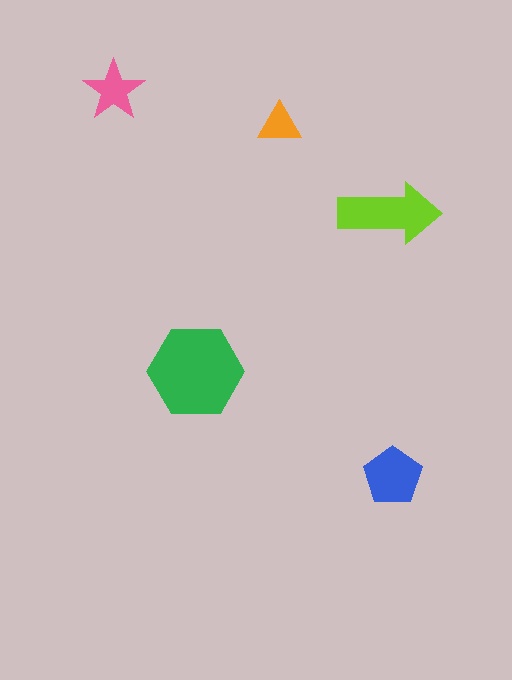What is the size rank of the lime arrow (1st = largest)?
2nd.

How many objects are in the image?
There are 5 objects in the image.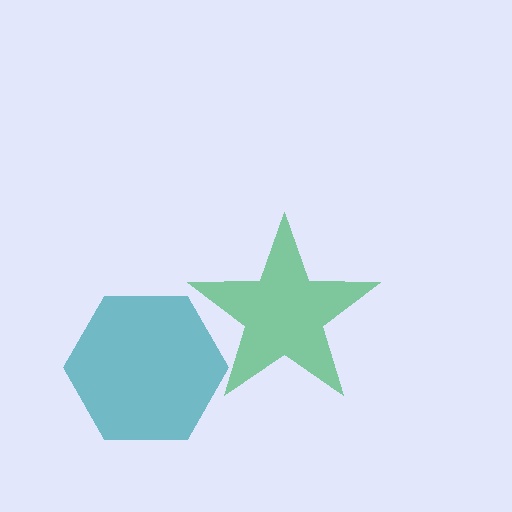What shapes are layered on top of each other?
The layered shapes are: a teal hexagon, a green star.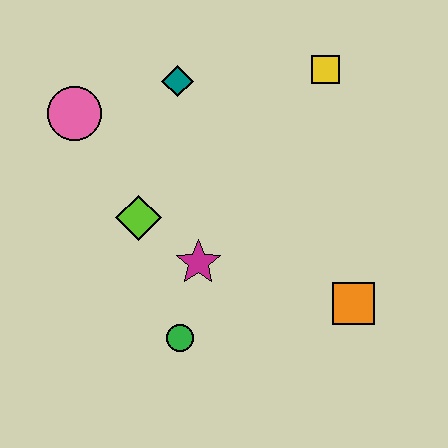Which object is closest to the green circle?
The magenta star is closest to the green circle.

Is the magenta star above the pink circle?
No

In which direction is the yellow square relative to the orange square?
The yellow square is above the orange square.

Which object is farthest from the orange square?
The pink circle is farthest from the orange square.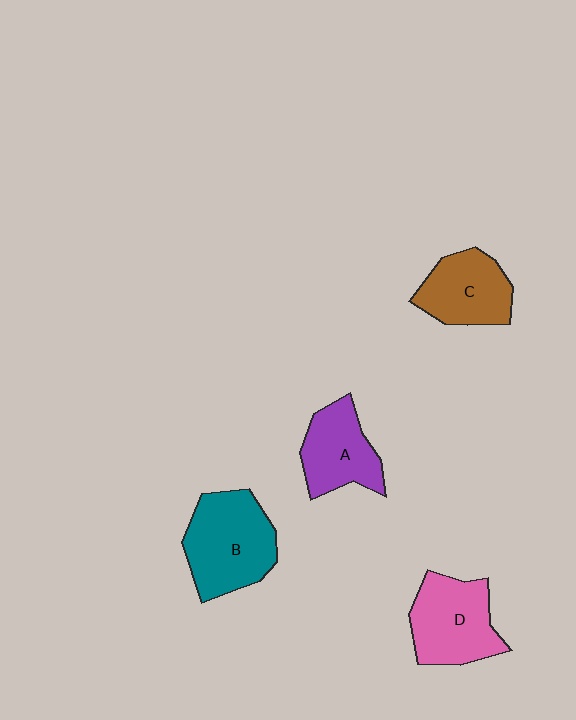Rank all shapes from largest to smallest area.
From largest to smallest: B (teal), D (pink), C (brown), A (purple).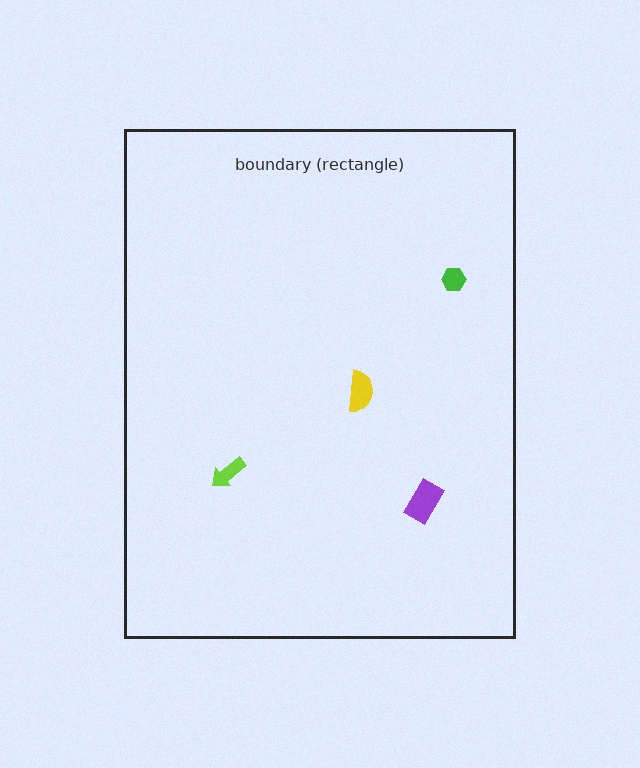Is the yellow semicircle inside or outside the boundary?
Inside.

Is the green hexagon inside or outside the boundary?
Inside.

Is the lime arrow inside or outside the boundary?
Inside.